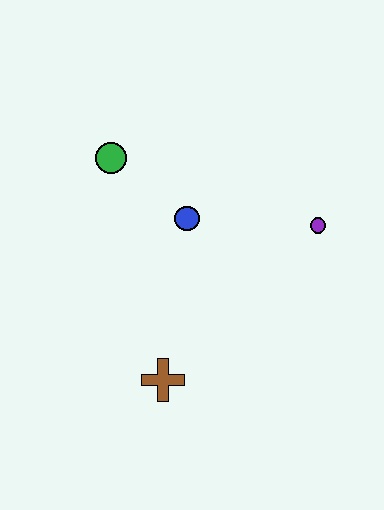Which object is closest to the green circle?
The blue circle is closest to the green circle.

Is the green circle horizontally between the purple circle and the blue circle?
No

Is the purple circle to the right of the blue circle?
Yes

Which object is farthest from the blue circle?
The brown cross is farthest from the blue circle.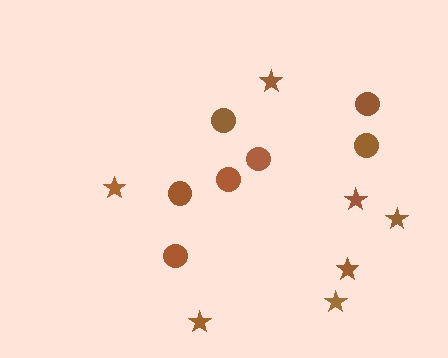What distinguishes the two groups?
There are 2 groups: one group of circles (7) and one group of stars (7).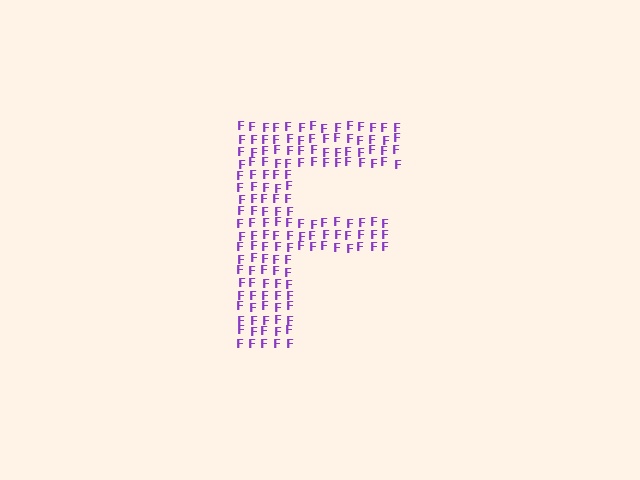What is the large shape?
The large shape is the letter F.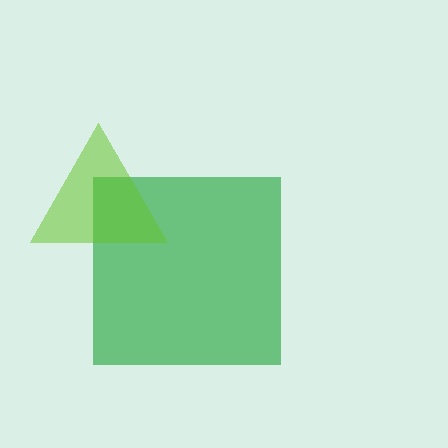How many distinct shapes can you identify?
There are 2 distinct shapes: a green square, a lime triangle.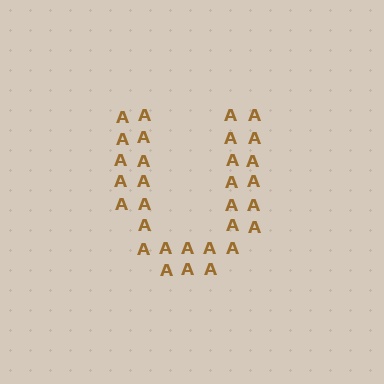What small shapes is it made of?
It is made of small letter A's.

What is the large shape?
The large shape is the letter U.